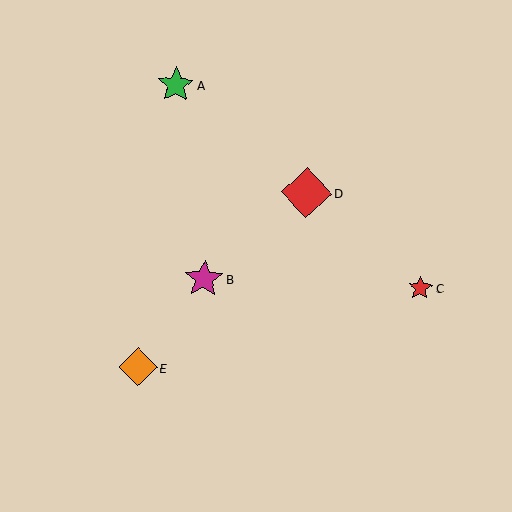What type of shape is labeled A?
Shape A is a green star.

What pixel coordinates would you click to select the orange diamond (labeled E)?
Click at (138, 367) to select the orange diamond E.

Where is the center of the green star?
The center of the green star is at (176, 85).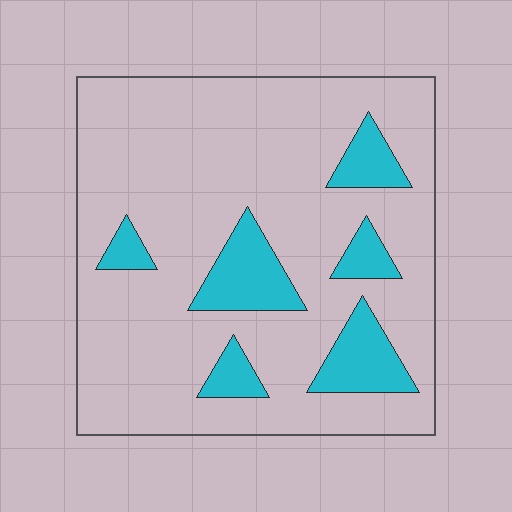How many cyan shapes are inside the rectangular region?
6.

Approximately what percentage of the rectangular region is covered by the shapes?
Approximately 15%.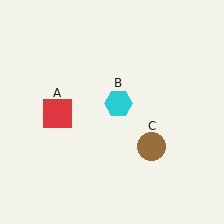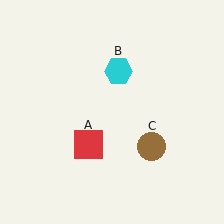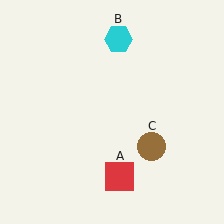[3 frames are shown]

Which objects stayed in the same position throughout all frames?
Brown circle (object C) remained stationary.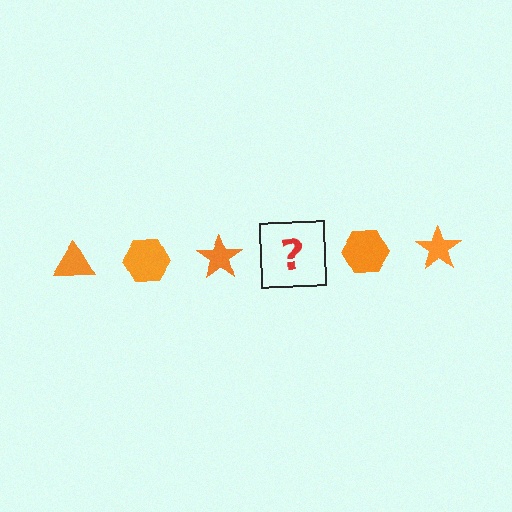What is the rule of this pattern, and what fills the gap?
The rule is that the pattern cycles through triangle, hexagon, star shapes in orange. The gap should be filled with an orange triangle.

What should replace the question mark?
The question mark should be replaced with an orange triangle.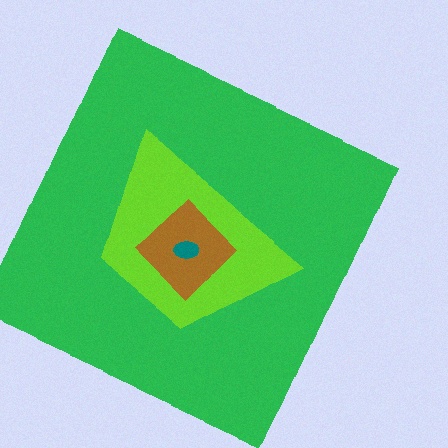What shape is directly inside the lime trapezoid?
The brown diamond.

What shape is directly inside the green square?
The lime trapezoid.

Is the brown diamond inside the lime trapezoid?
Yes.